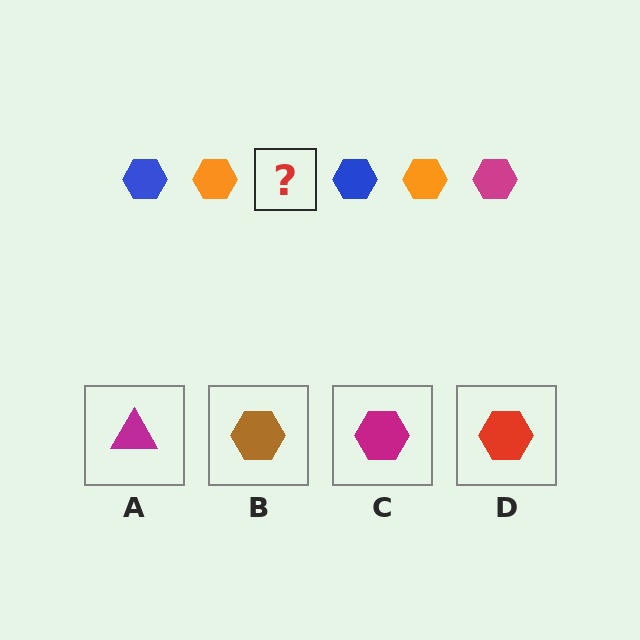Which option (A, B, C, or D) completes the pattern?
C.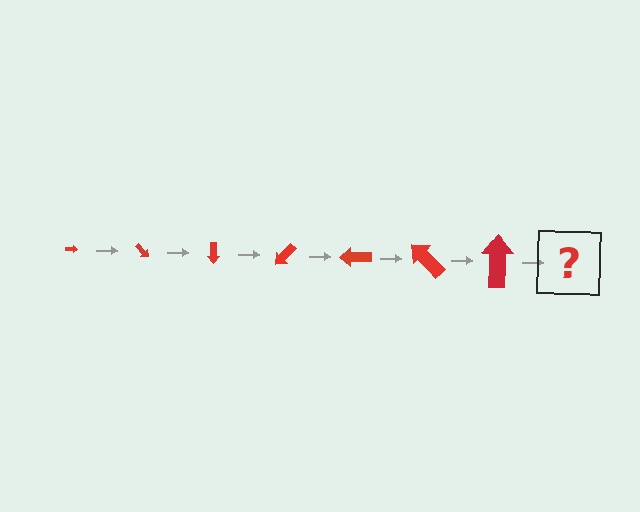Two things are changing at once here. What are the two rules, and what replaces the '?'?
The two rules are that the arrow grows larger each step and it rotates 45 degrees each step. The '?' should be an arrow, larger than the previous one and rotated 315 degrees from the start.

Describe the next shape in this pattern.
It should be an arrow, larger than the previous one and rotated 315 degrees from the start.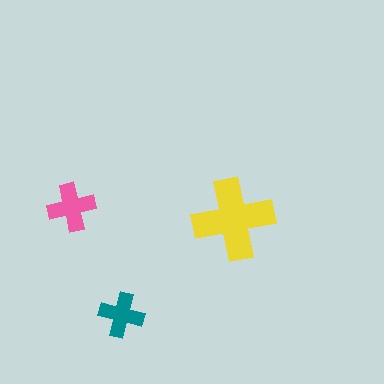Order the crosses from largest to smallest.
the yellow one, the pink one, the teal one.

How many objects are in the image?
There are 3 objects in the image.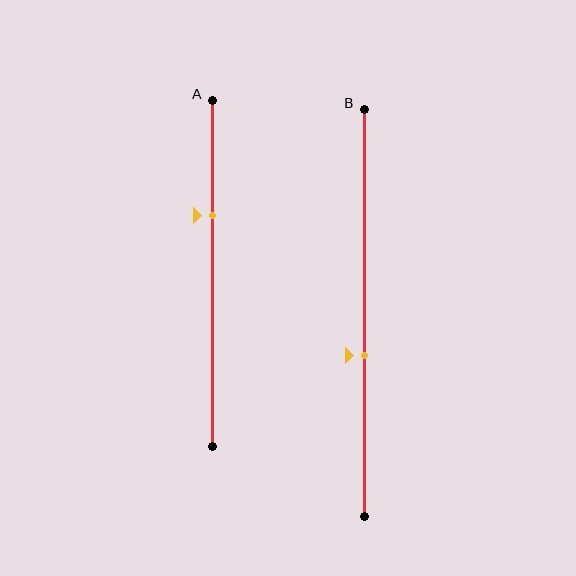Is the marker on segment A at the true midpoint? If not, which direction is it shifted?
No, the marker on segment A is shifted upward by about 17% of the segment length.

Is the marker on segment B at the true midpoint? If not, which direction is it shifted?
No, the marker on segment B is shifted downward by about 10% of the segment length.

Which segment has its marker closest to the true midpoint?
Segment B has its marker closest to the true midpoint.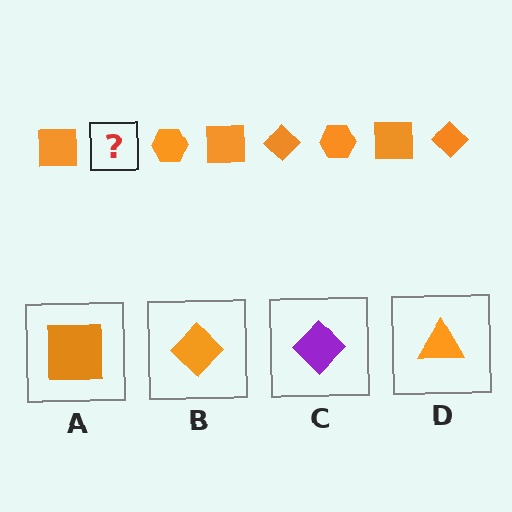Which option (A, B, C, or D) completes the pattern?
B.